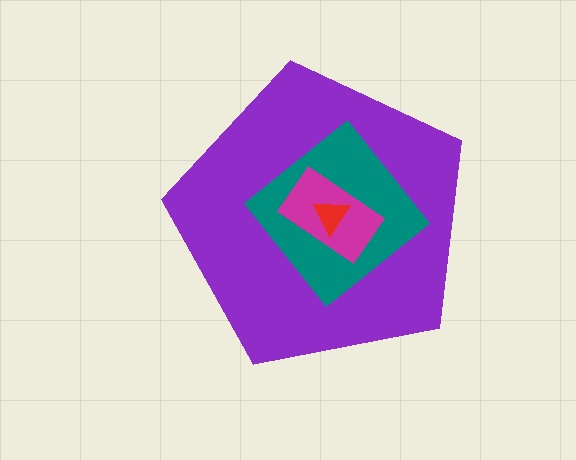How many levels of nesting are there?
4.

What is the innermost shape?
The red triangle.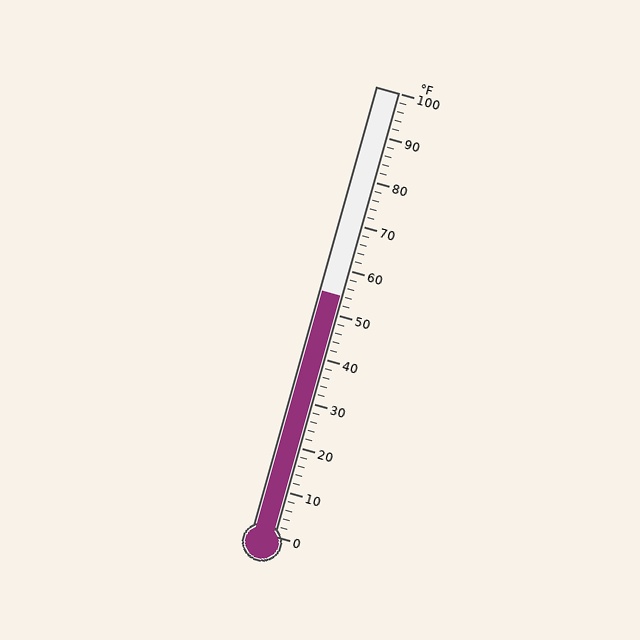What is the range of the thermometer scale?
The thermometer scale ranges from 0°F to 100°F.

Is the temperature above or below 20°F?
The temperature is above 20°F.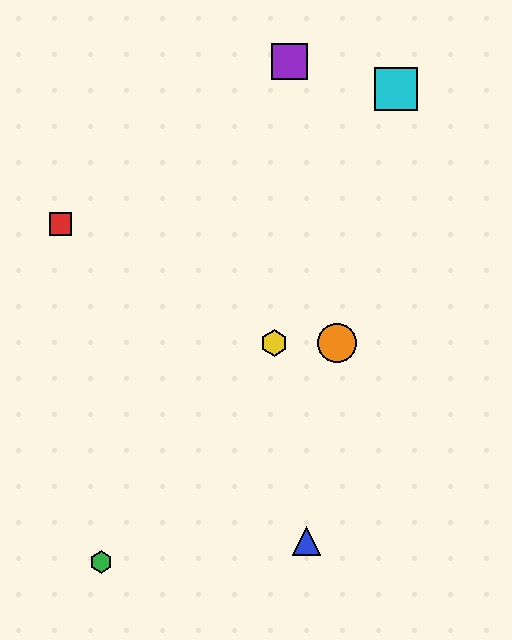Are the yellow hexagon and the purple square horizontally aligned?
No, the yellow hexagon is at y≈343 and the purple square is at y≈61.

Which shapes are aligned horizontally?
The yellow hexagon, the orange circle are aligned horizontally.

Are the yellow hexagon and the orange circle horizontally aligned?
Yes, both are at y≈343.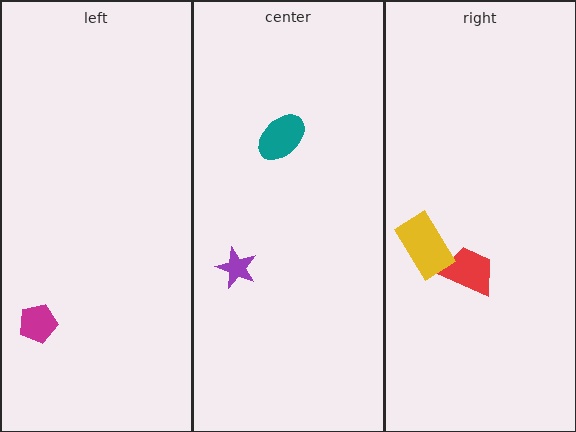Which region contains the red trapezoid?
The right region.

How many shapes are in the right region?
2.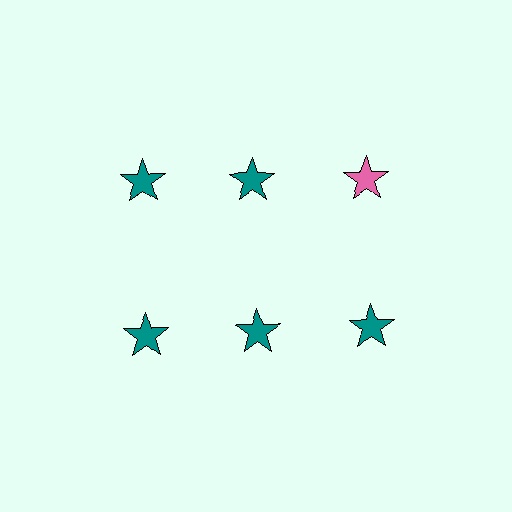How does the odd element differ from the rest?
It has a different color: pink instead of teal.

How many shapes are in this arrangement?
There are 6 shapes arranged in a grid pattern.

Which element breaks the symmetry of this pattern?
The pink star in the top row, center column breaks the symmetry. All other shapes are teal stars.